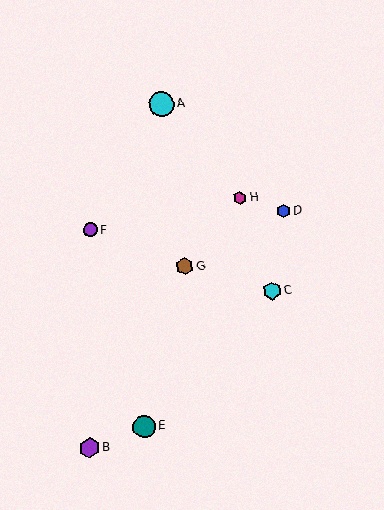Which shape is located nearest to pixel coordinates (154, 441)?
The teal circle (labeled E) at (144, 427) is nearest to that location.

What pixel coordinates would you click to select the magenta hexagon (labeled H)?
Click at (240, 198) to select the magenta hexagon H.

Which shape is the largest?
The cyan circle (labeled A) is the largest.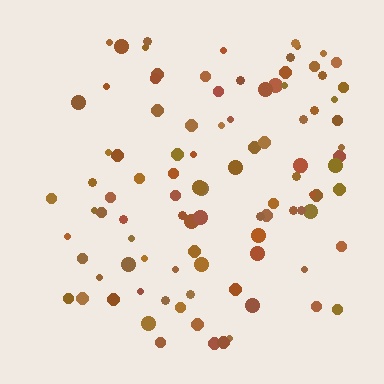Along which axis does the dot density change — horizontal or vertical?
Horizontal.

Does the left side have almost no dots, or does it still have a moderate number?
Still a moderate number, just noticeably fewer than the right.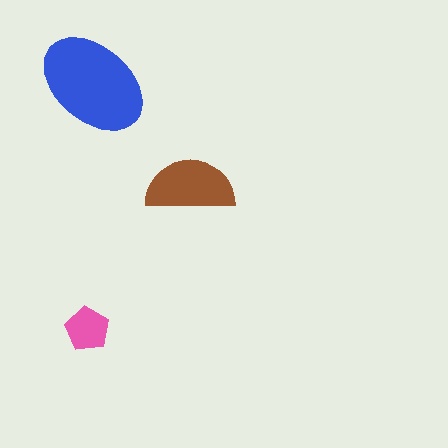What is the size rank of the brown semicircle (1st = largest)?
2nd.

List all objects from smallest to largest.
The pink pentagon, the brown semicircle, the blue ellipse.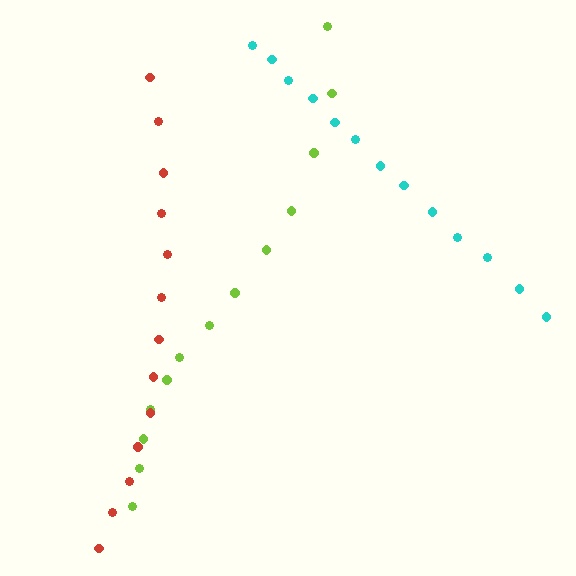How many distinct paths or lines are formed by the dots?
There are 3 distinct paths.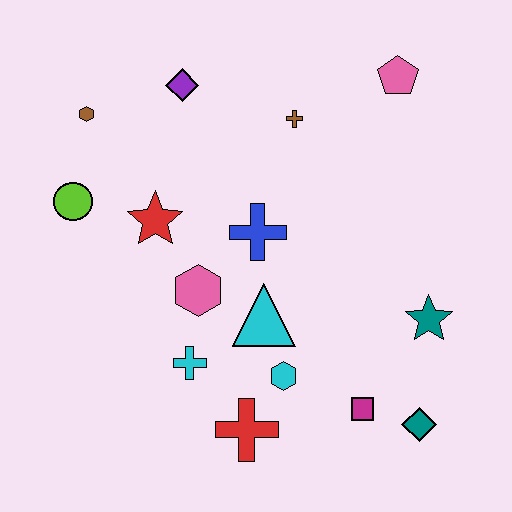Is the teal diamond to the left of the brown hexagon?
No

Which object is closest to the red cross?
The cyan hexagon is closest to the red cross.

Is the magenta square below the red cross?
No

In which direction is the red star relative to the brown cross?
The red star is to the left of the brown cross.